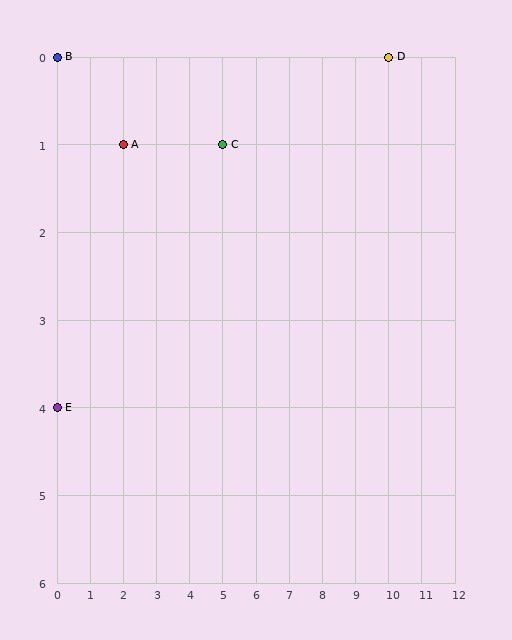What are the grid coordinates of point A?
Point A is at grid coordinates (2, 1).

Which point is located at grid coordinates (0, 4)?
Point E is at (0, 4).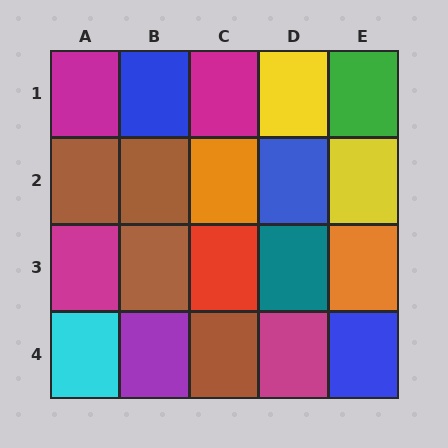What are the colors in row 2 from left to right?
Brown, brown, orange, blue, yellow.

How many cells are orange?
2 cells are orange.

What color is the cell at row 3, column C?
Red.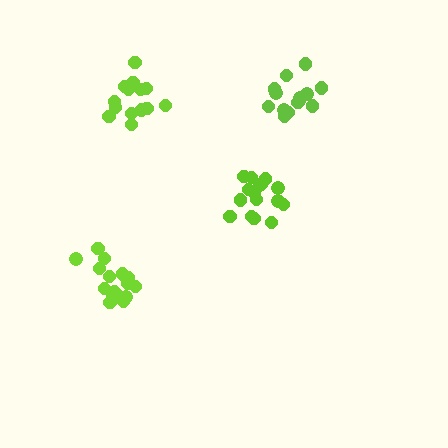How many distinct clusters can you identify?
There are 4 distinct clusters.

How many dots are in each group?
Group 1: 14 dots, Group 2: 17 dots, Group 3: 14 dots, Group 4: 16 dots (61 total).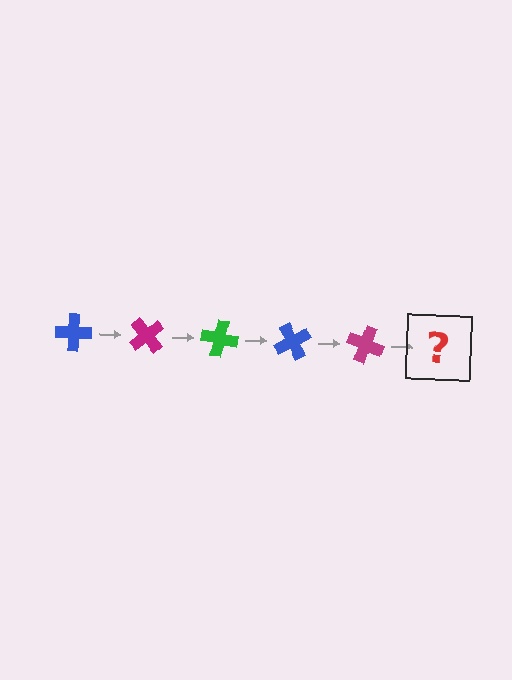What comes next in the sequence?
The next element should be a green cross, rotated 250 degrees from the start.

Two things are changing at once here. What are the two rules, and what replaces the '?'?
The two rules are that it rotates 50 degrees each step and the color cycles through blue, magenta, and green. The '?' should be a green cross, rotated 250 degrees from the start.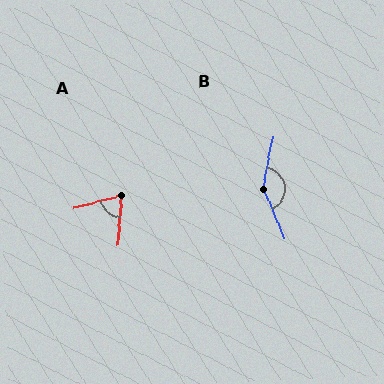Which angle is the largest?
B, at approximately 147 degrees.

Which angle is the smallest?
A, at approximately 72 degrees.